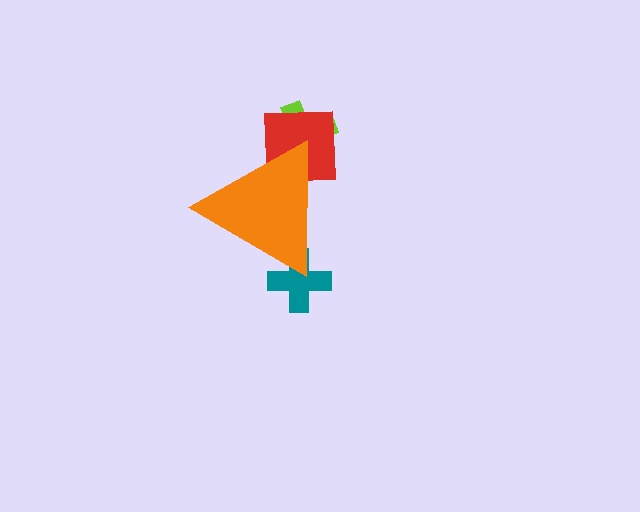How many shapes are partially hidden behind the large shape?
3 shapes are partially hidden.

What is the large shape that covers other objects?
An orange triangle.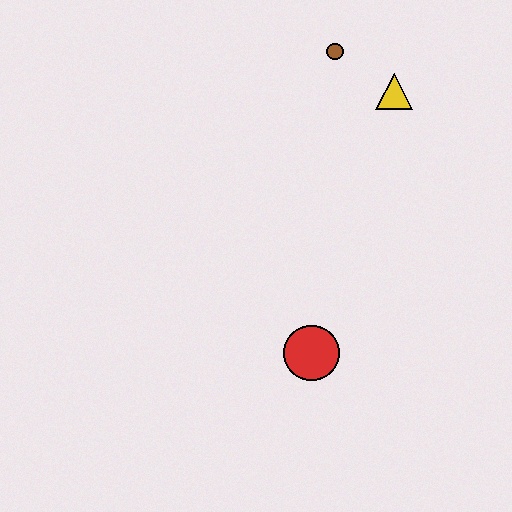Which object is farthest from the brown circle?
The red circle is farthest from the brown circle.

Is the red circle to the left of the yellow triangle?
Yes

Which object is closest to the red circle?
The yellow triangle is closest to the red circle.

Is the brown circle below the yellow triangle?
No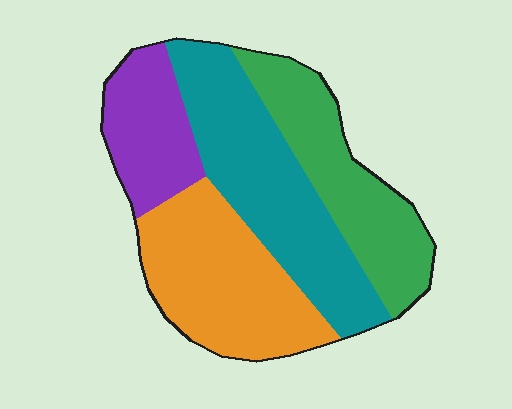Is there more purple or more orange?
Orange.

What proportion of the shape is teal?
Teal covers 32% of the shape.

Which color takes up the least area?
Purple, at roughly 15%.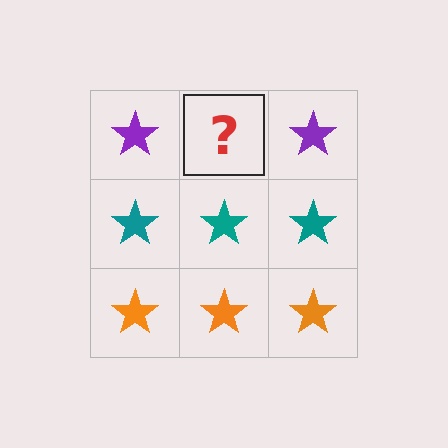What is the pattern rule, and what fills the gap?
The rule is that each row has a consistent color. The gap should be filled with a purple star.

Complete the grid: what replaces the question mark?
The question mark should be replaced with a purple star.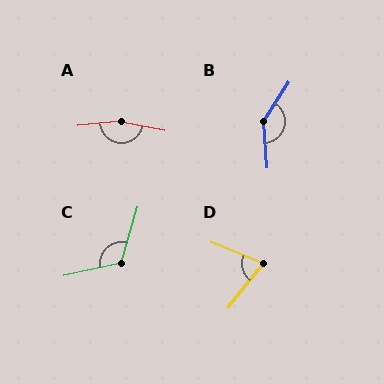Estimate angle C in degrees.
Approximately 118 degrees.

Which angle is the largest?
A, at approximately 163 degrees.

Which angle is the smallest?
D, at approximately 73 degrees.